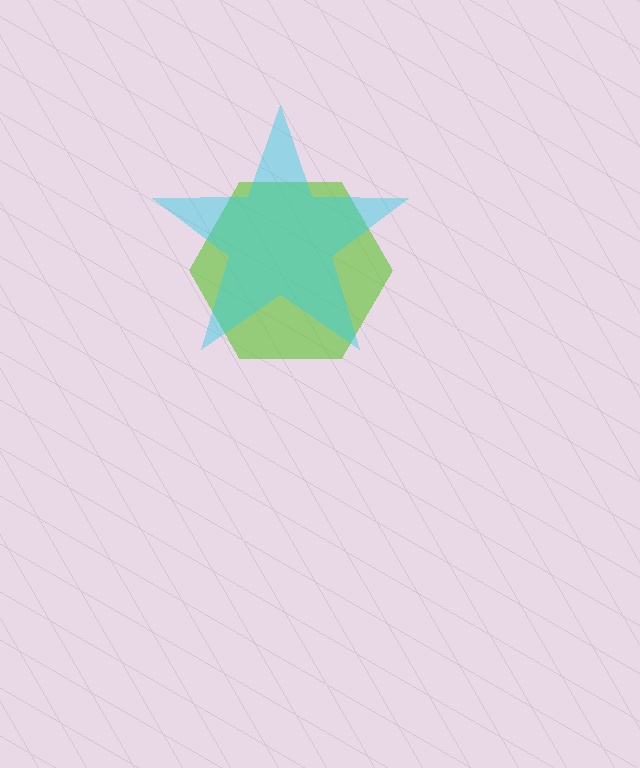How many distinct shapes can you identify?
There are 2 distinct shapes: a lime hexagon, a cyan star.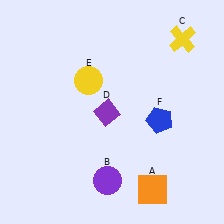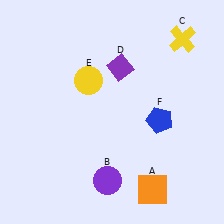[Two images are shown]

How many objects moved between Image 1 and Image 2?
1 object moved between the two images.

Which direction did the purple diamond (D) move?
The purple diamond (D) moved up.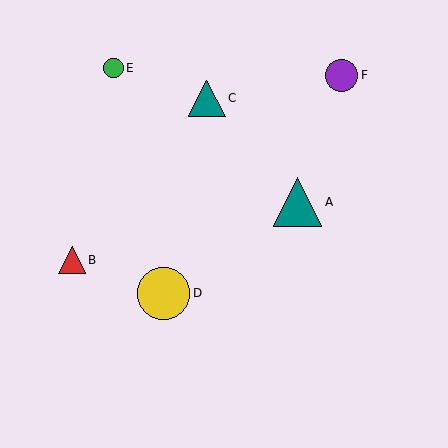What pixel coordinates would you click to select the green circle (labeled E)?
Click at (113, 68) to select the green circle E.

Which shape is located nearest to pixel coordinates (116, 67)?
The green circle (labeled E) at (113, 68) is nearest to that location.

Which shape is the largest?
The yellow circle (labeled D) is the largest.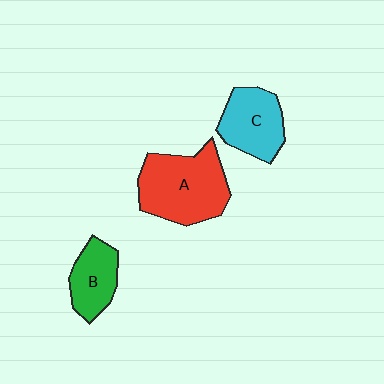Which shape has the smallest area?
Shape B (green).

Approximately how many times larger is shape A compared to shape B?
Approximately 1.8 times.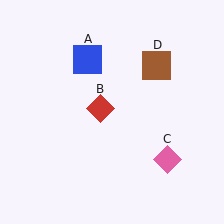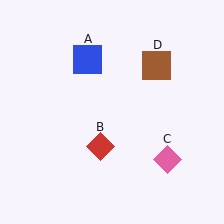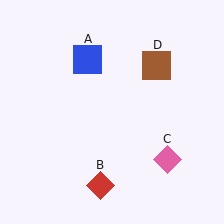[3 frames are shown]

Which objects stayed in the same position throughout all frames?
Blue square (object A) and pink diamond (object C) and brown square (object D) remained stationary.